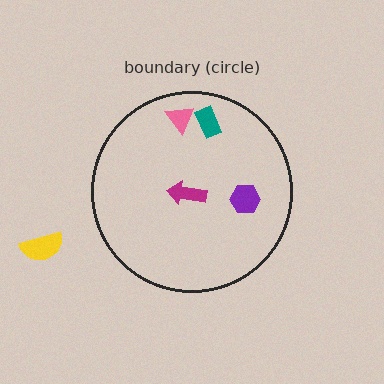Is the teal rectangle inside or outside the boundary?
Inside.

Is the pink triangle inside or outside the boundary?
Inside.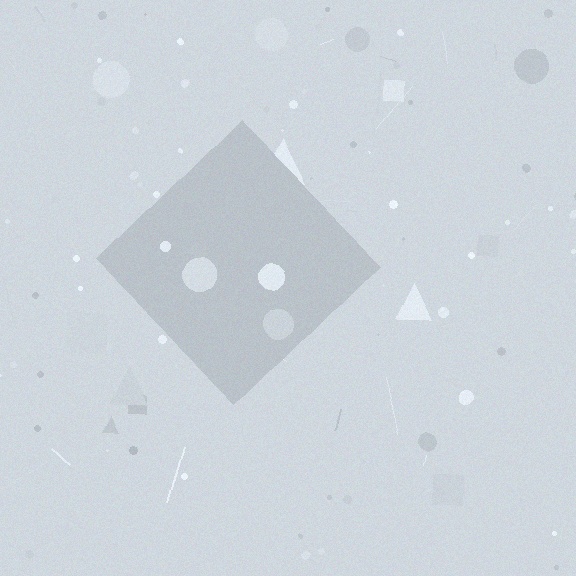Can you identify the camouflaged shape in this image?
The camouflaged shape is a diamond.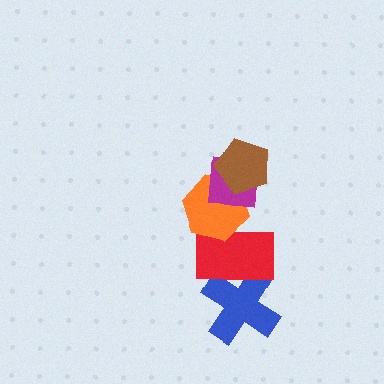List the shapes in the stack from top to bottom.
From top to bottom: the brown pentagon, the magenta square, the orange hexagon, the red rectangle, the blue cross.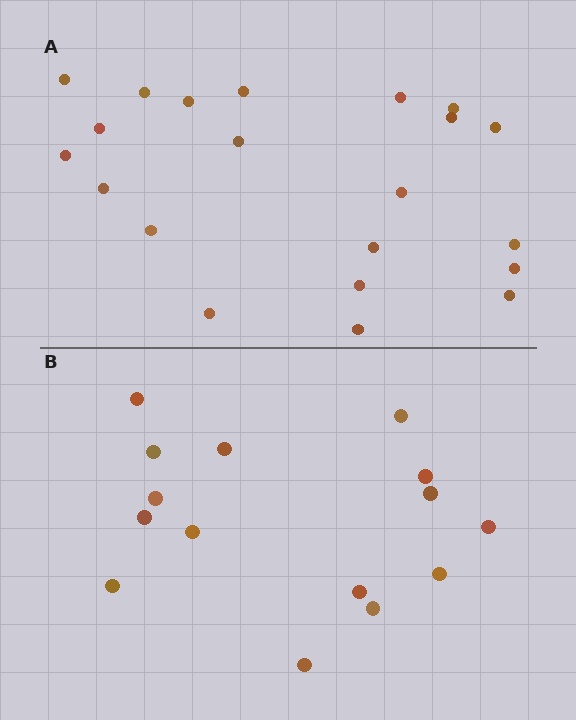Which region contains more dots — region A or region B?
Region A (the top region) has more dots.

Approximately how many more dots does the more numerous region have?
Region A has about 6 more dots than region B.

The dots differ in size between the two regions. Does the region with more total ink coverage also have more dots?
No. Region B has more total ink coverage because its dots are larger, but region A actually contains more individual dots. Total area can be misleading — the number of items is what matters here.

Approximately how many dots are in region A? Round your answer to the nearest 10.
About 20 dots. (The exact count is 21, which rounds to 20.)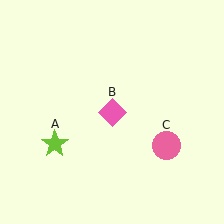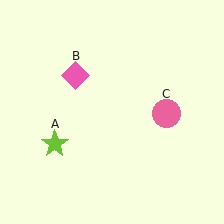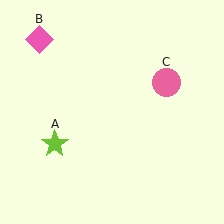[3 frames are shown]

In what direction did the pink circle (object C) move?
The pink circle (object C) moved up.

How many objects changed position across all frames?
2 objects changed position: pink diamond (object B), pink circle (object C).